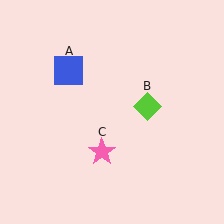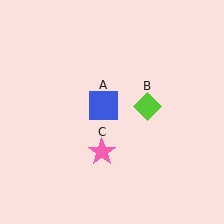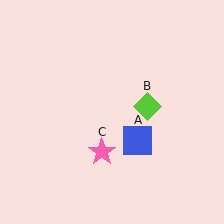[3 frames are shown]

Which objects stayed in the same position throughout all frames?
Lime diamond (object B) and pink star (object C) remained stationary.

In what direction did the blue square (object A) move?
The blue square (object A) moved down and to the right.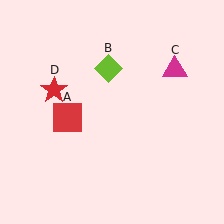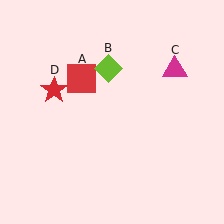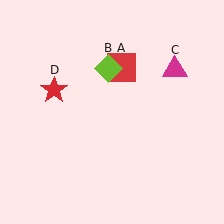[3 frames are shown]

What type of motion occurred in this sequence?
The red square (object A) rotated clockwise around the center of the scene.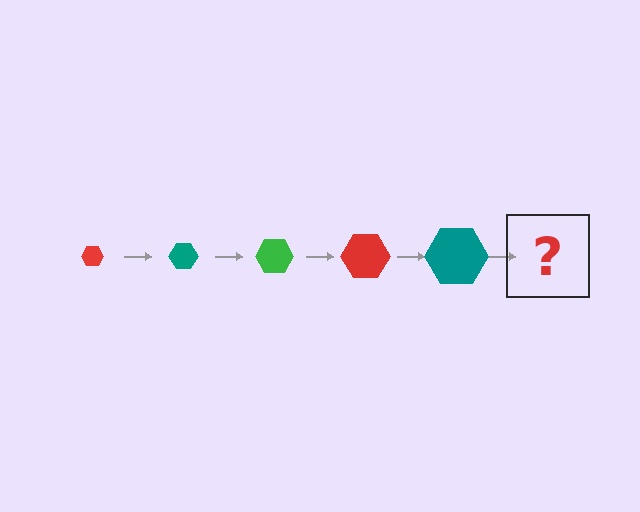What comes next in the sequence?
The next element should be a green hexagon, larger than the previous one.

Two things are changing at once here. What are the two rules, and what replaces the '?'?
The two rules are that the hexagon grows larger each step and the color cycles through red, teal, and green. The '?' should be a green hexagon, larger than the previous one.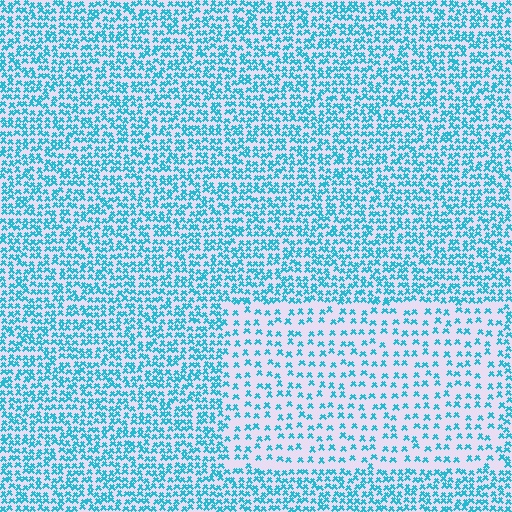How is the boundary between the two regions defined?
The boundary is defined by a change in element density (approximately 2.1x ratio). All elements are the same color, size, and shape.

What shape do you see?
I see a rectangle.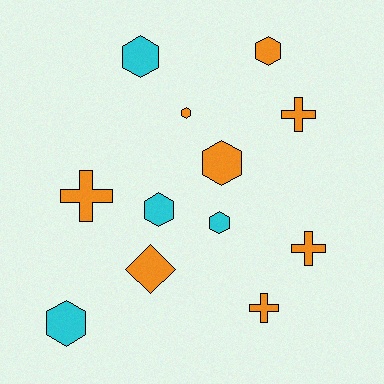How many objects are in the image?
There are 12 objects.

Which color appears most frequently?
Orange, with 8 objects.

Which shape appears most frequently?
Hexagon, with 7 objects.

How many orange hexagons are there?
There are 3 orange hexagons.